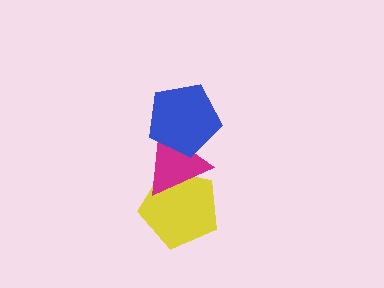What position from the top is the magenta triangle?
The magenta triangle is 2nd from the top.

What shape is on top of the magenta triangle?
The blue pentagon is on top of the magenta triangle.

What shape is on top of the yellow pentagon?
The magenta triangle is on top of the yellow pentagon.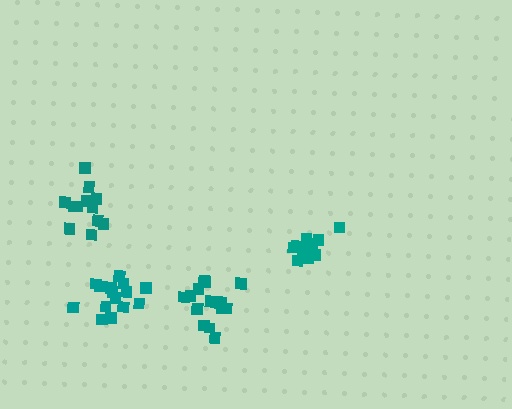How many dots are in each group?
Group 1: 12 dots, Group 2: 15 dots, Group 3: 12 dots, Group 4: 17 dots (56 total).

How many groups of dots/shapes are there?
There are 4 groups.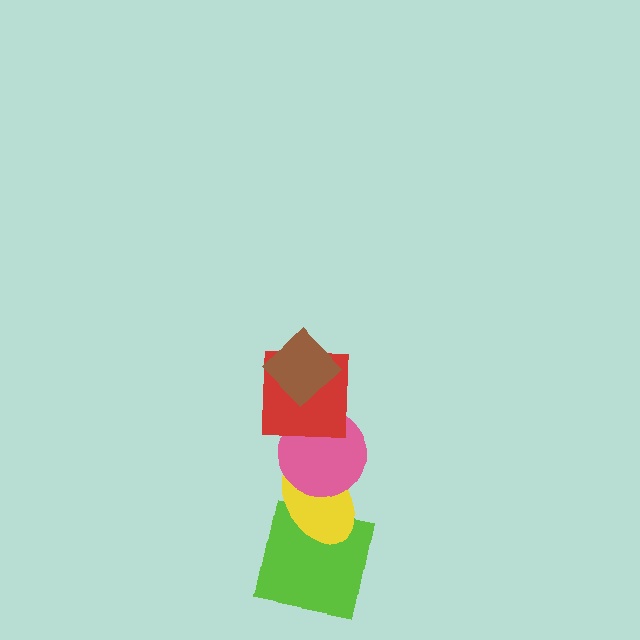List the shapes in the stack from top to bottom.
From top to bottom: the brown diamond, the red square, the pink circle, the yellow ellipse, the lime square.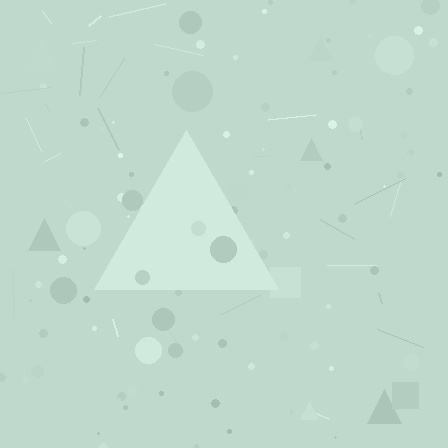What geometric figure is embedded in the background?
A triangle is embedded in the background.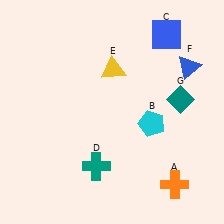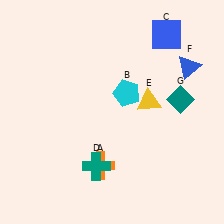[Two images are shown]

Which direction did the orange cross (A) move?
The orange cross (A) moved left.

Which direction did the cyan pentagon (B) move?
The cyan pentagon (B) moved up.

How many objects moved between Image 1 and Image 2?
3 objects moved between the two images.